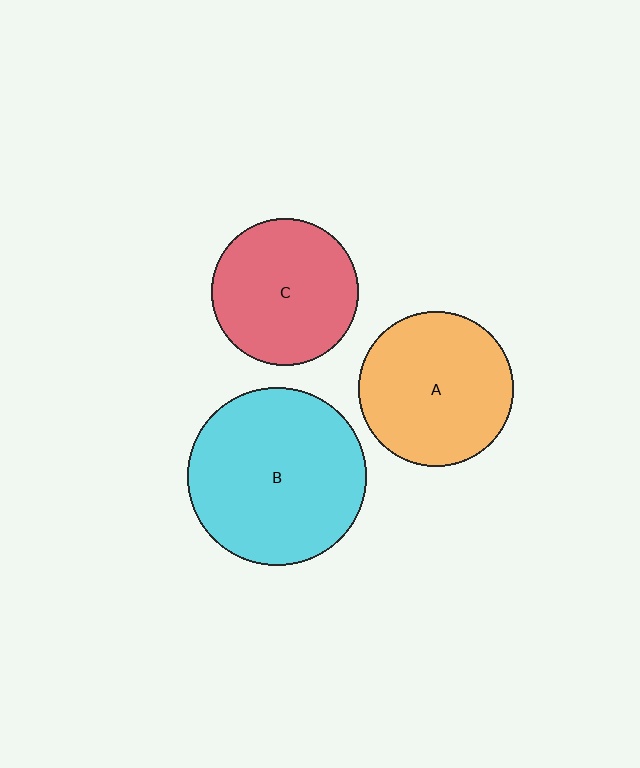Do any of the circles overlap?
No, none of the circles overlap.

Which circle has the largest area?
Circle B (cyan).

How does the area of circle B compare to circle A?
Approximately 1.3 times.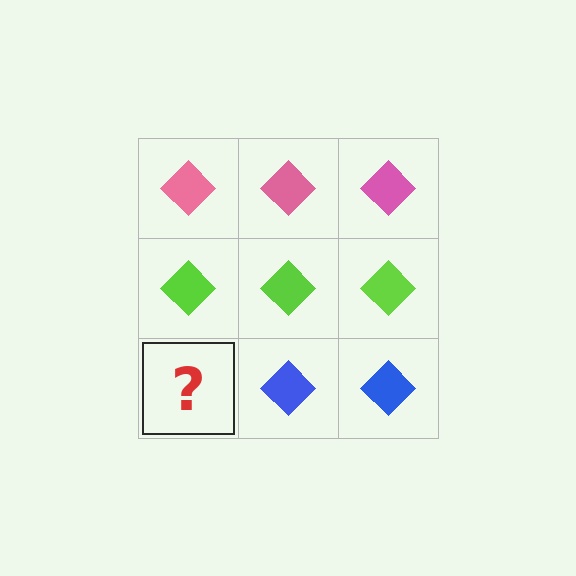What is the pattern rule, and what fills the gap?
The rule is that each row has a consistent color. The gap should be filled with a blue diamond.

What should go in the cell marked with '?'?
The missing cell should contain a blue diamond.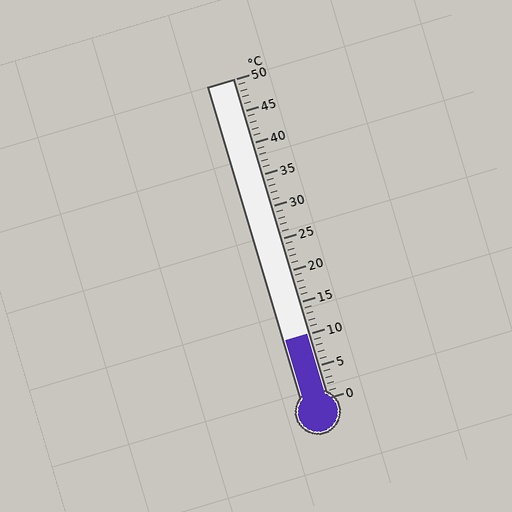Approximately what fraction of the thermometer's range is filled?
The thermometer is filled to approximately 20% of its range.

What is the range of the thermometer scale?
The thermometer scale ranges from 0°C to 50°C.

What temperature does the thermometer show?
The thermometer shows approximately 10°C.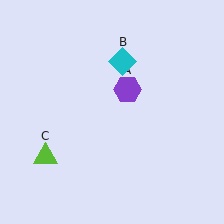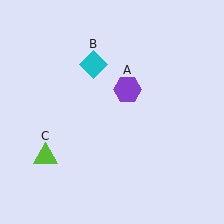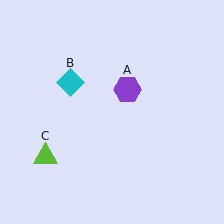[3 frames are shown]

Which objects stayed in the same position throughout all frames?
Purple hexagon (object A) and lime triangle (object C) remained stationary.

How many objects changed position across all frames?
1 object changed position: cyan diamond (object B).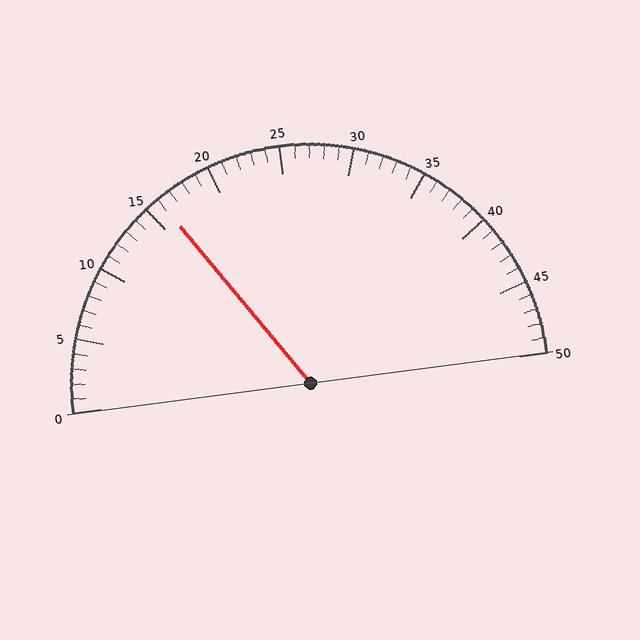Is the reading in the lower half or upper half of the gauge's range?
The reading is in the lower half of the range (0 to 50).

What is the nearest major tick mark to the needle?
The nearest major tick mark is 15.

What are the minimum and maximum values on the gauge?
The gauge ranges from 0 to 50.